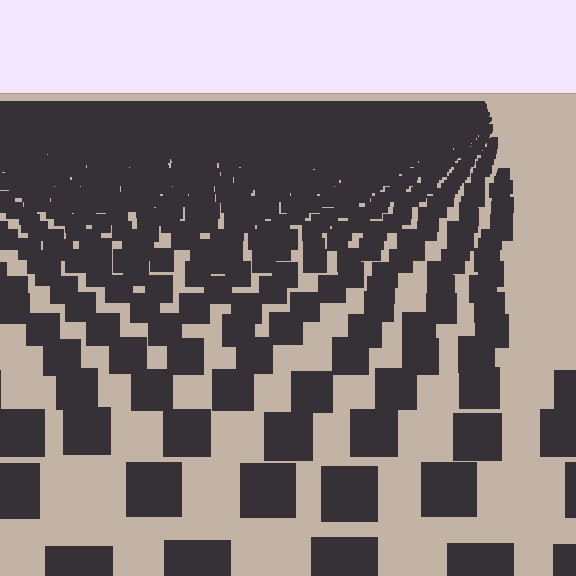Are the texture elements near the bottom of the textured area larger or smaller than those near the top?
Larger. Near the bottom, elements are closer to the viewer and appear at a bigger on-screen size.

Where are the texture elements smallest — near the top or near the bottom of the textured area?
Near the top.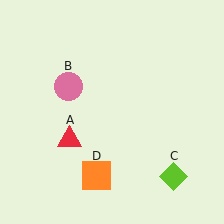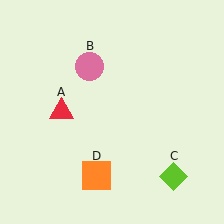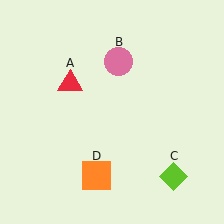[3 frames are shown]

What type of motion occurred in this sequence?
The red triangle (object A), pink circle (object B) rotated clockwise around the center of the scene.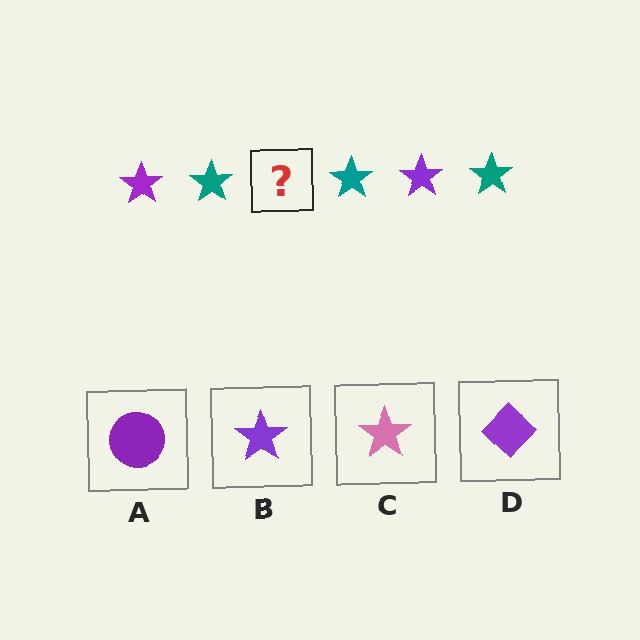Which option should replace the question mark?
Option B.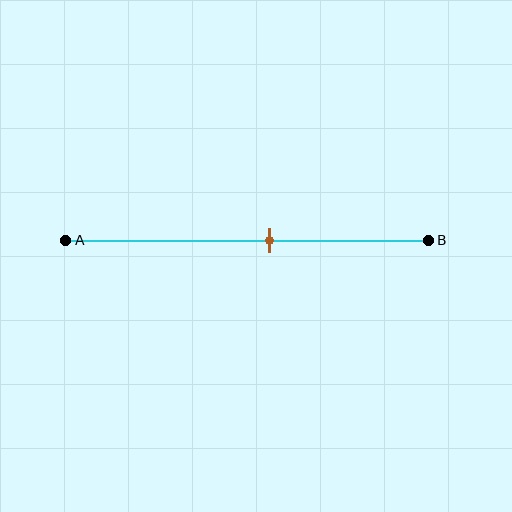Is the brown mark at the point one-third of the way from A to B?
No, the mark is at about 55% from A, not at the 33% one-third point.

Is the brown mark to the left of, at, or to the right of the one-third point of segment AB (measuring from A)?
The brown mark is to the right of the one-third point of segment AB.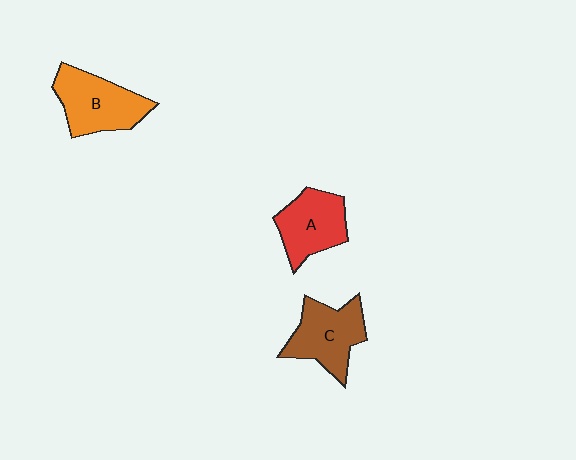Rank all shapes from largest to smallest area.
From largest to smallest: B (orange), C (brown), A (red).